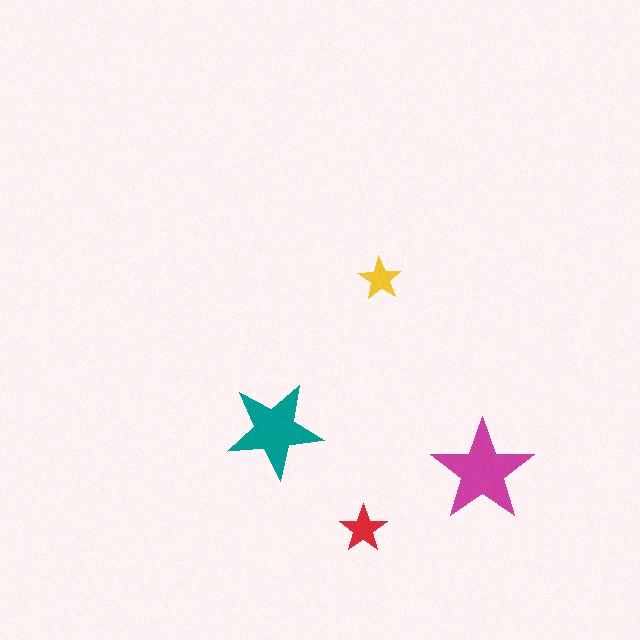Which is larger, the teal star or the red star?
The teal one.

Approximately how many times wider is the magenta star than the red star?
About 2 times wider.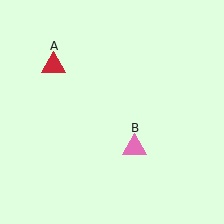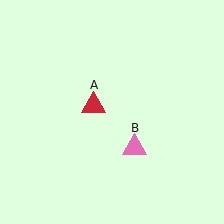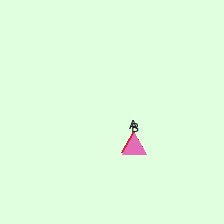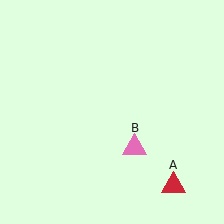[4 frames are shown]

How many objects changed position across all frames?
1 object changed position: red triangle (object A).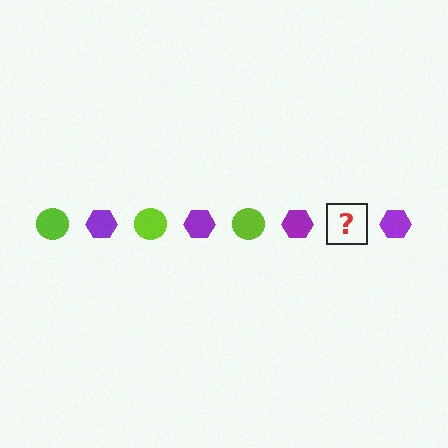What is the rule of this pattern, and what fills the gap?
The rule is that the pattern alternates between lime circle and purple hexagon. The gap should be filled with a lime circle.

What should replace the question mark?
The question mark should be replaced with a lime circle.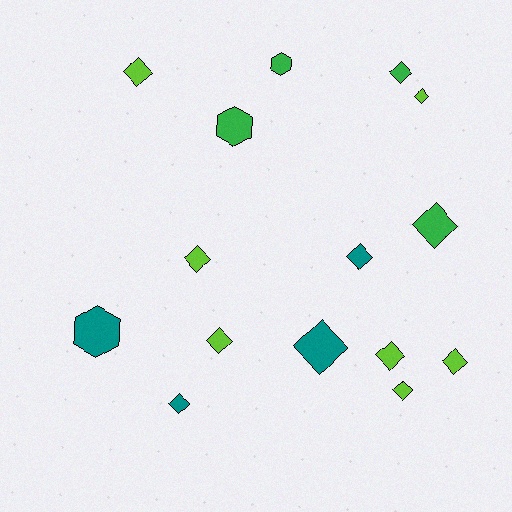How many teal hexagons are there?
There is 1 teal hexagon.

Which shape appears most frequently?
Diamond, with 12 objects.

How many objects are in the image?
There are 15 objects.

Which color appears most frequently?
Lime, with 7 objects.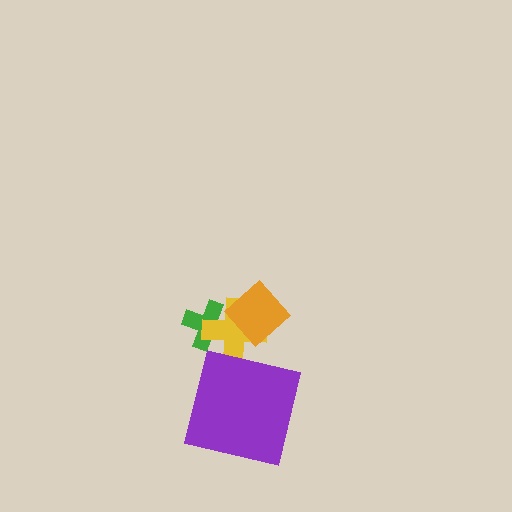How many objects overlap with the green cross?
2 objects overlap with the green cross.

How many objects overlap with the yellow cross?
2 objects overlap with the yellow cross.